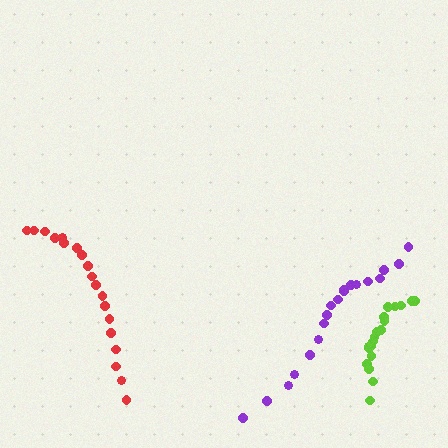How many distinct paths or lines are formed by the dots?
There are 3 distinct paths.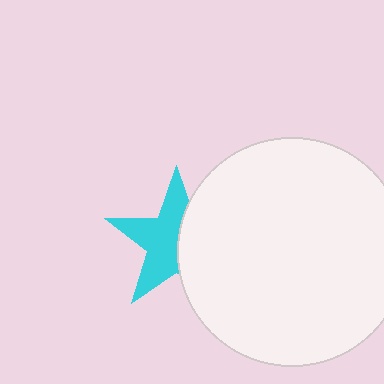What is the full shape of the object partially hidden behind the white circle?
The partially hidden object is a cyan star.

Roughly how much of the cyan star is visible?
About half of it is visible (roughly 57%).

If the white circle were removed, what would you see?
You would see the complete cyan star.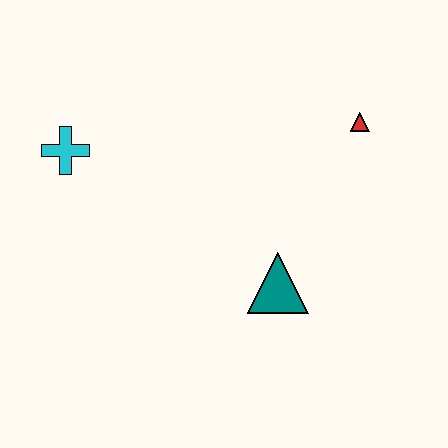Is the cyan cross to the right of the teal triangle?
No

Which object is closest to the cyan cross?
The teal triangle is closest to the cyan cross.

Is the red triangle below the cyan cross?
No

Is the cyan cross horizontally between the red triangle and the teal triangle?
No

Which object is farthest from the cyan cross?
The red triangle is farthest from the cyan cross.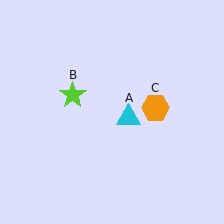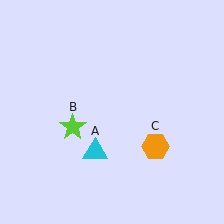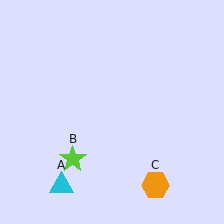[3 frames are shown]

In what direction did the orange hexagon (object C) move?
The orange hexagon (object C) moved down.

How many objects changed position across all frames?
3 objects changed position: cyan triangle (object A), lime star (object B), orange hexagon (object C).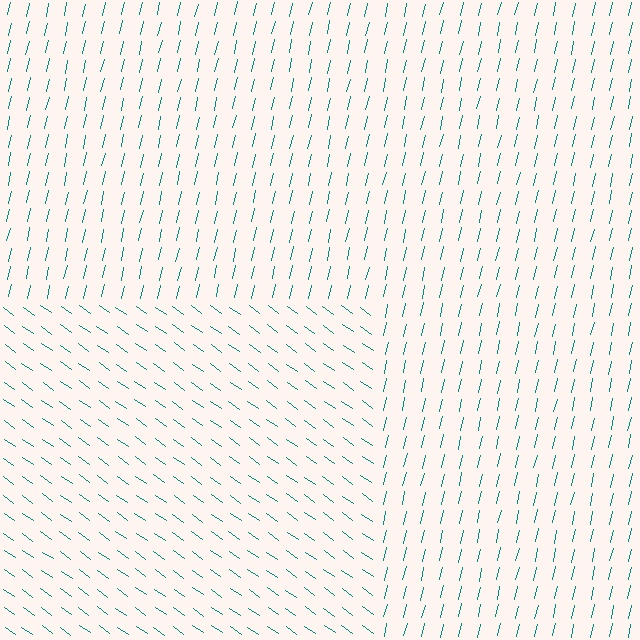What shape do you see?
I see a rectangle.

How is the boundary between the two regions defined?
The boundary is defined purely by a change in line orientation (approximately 67 degrees difference). All lines are the same color and thickness.